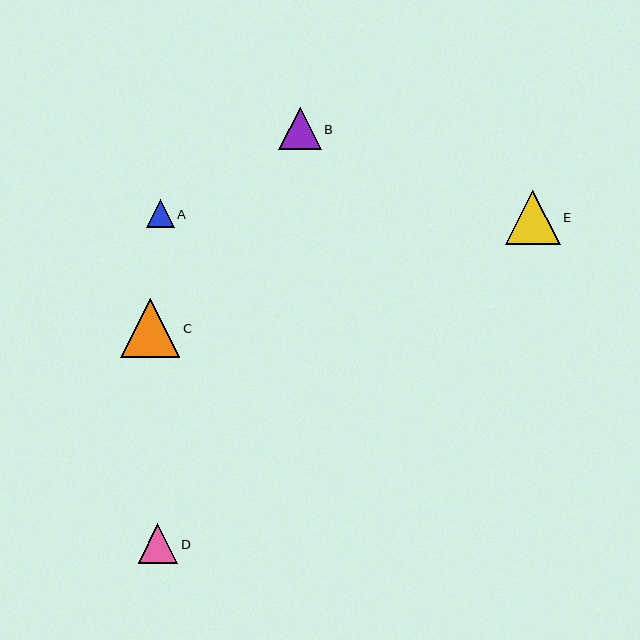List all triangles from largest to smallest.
From largest to smallest: C, E, B, D, A.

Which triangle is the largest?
Triangle C is the largest with a size of approximately 59 pixels.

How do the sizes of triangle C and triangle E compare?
Triangle C and triangle E are approximately the same size.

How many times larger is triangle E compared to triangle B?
Triangle E is approximately 1.3 times the size of triangle B.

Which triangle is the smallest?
Triangle A is the smallest with a size of approximately 28 pixels.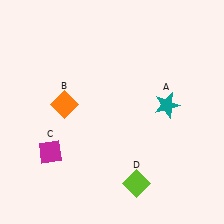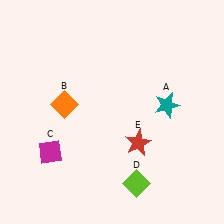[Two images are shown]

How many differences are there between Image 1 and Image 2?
There is 1 difference between the two images.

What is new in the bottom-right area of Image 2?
A red star (E) was added in the bottom-right area of Image 2.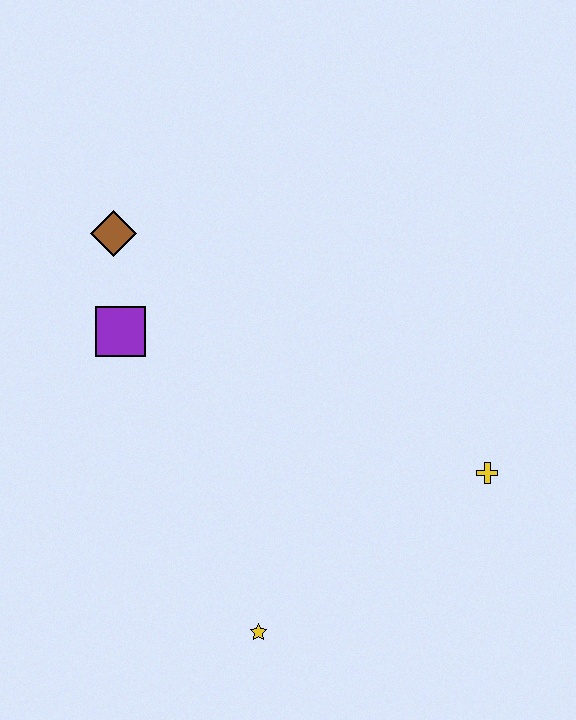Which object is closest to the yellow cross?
The yellow star is closest to the yellow cross.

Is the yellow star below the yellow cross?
Yes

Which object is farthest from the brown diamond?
The yellow cross is farthest from the brown diamond.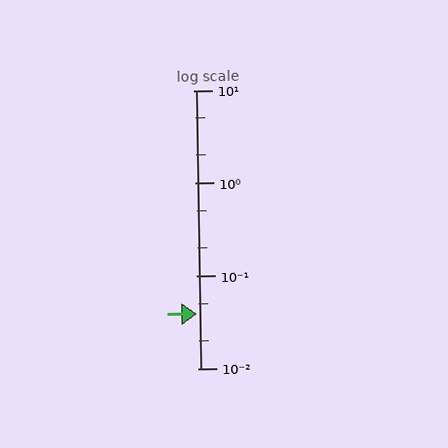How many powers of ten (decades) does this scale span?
The scale spans 3 decades, from 0.01 to 10.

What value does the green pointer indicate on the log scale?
The pointer indicates approximately 0.039.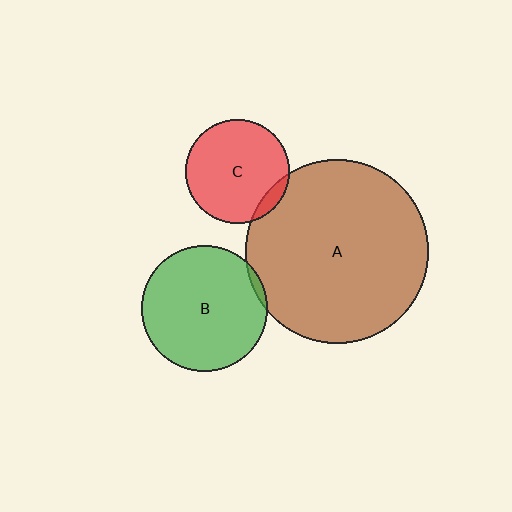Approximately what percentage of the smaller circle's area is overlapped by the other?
Approximately 5%.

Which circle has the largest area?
Circle A (brown).